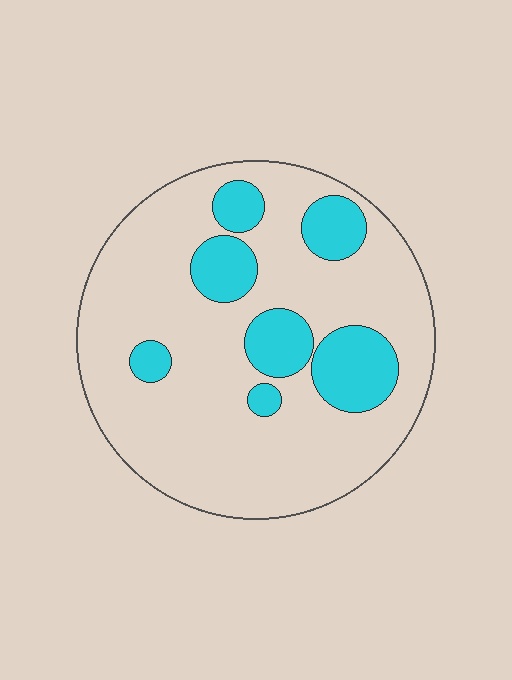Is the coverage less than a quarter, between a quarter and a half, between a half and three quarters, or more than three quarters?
Less than a quarter.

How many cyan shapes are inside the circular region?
7.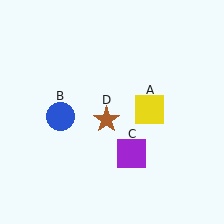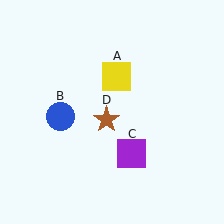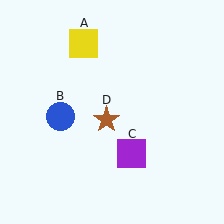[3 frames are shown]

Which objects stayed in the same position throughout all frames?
Blue circle (object B) and purple square (object C) and brown star (object D) remained stationary.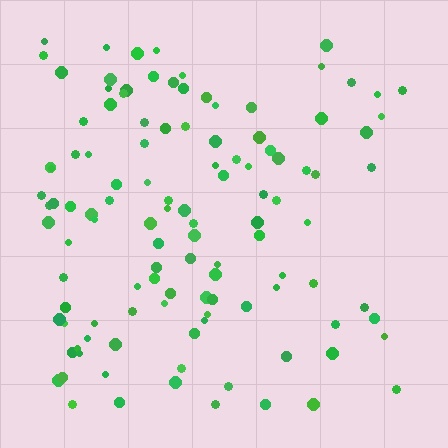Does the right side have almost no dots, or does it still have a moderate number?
Still a moderate number, just noticeably fewer than the left.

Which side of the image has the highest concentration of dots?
The left.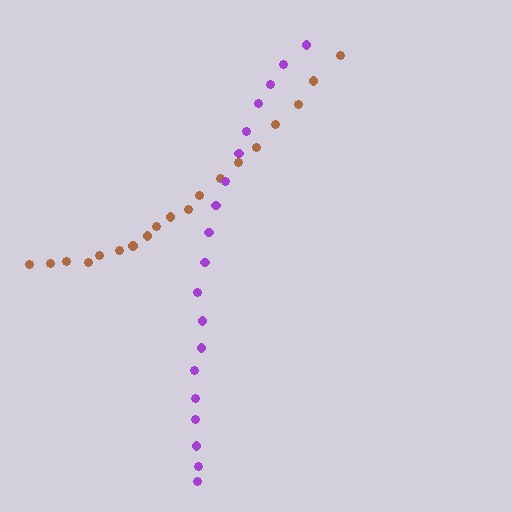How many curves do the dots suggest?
There are 2 distinct paths.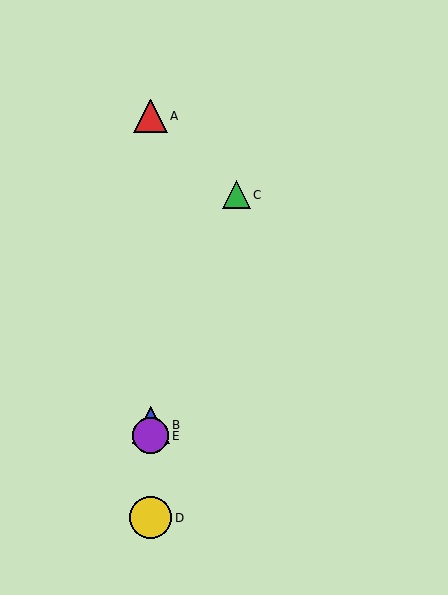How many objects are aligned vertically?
4 objects (A, B, D, E) are aligned vertically.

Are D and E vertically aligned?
Yes, both are at x≈151.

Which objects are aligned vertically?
Objects A, B, D, E are aligned vertically.